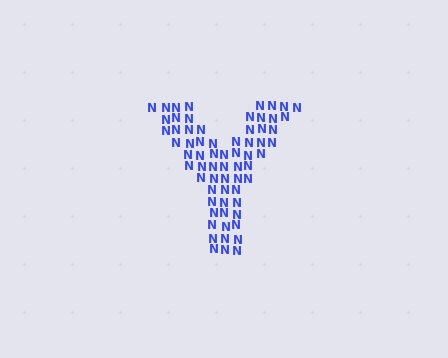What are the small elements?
The small elements are letter N's.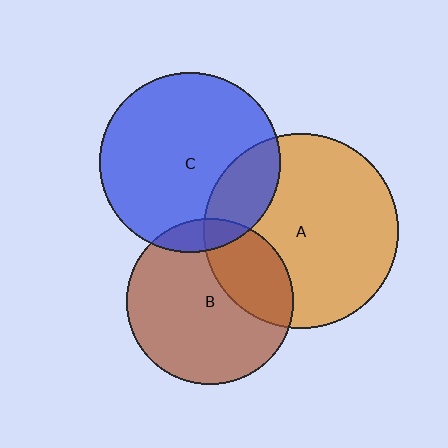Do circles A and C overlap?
Yes.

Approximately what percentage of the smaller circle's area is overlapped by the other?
Approximately 20%.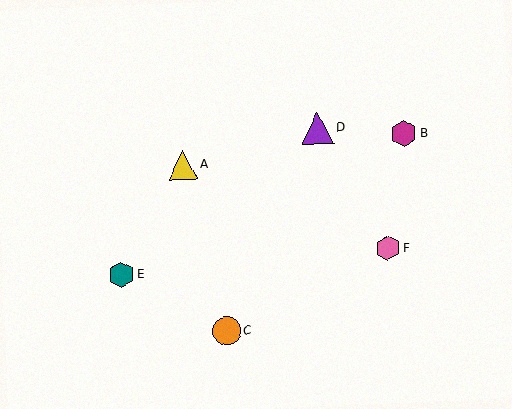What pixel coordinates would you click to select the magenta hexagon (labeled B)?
Click at (404, 133) to select the magenta hexagon B.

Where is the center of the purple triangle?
The center of the purple triangle is at (317, 129).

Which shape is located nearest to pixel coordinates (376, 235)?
The pink hexagon (labeled F) at (388, 248) is nearest to that location.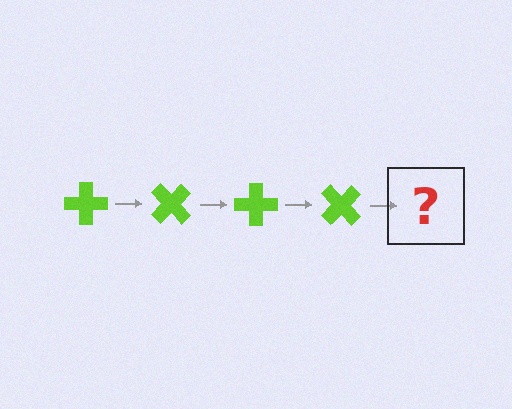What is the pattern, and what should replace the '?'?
The pattern is that the cross rotates 45 degrees each step. The '?' should be a lime cross rotated 180 degrees.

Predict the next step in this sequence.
The next step is a lime cross rotated 180 degrees.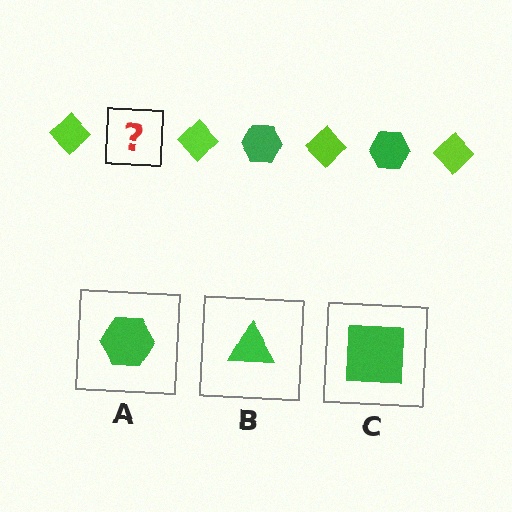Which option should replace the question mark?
Option A.